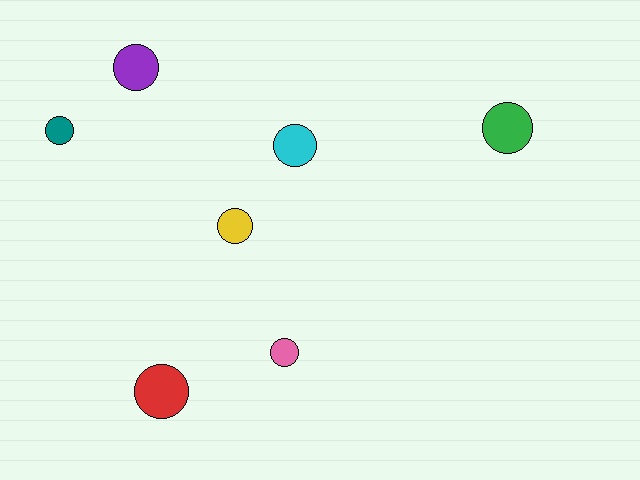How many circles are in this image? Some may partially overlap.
There are 7 circles.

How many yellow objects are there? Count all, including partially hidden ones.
There is 1 yellow object.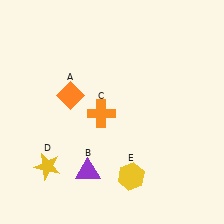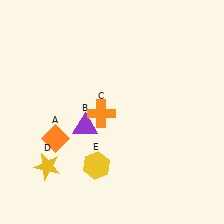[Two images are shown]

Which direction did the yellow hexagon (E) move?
The yellow hexagon (E) moved left.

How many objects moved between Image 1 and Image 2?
3 objects moved between the two images.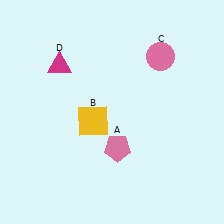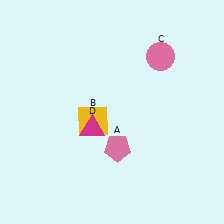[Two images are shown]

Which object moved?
The magenta triangle (D) moved down.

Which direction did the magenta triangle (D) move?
The magenta triangle (D) moved down.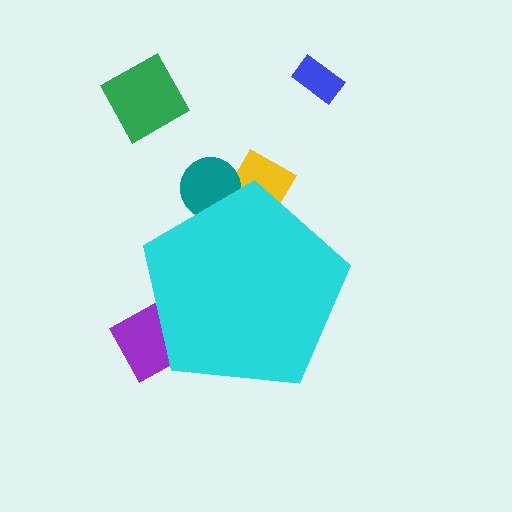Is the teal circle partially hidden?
Yes, the teal circle is partially hidden behind the cyan pentagon.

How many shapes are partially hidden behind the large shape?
3 shapes are partially hidden.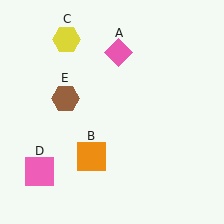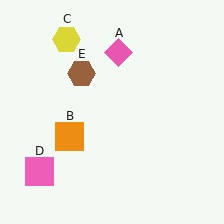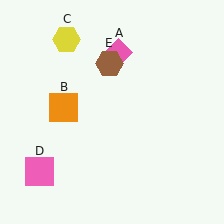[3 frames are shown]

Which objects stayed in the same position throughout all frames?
Pink diamond (object A) and yellow hexagon (object C) and pink square (object D) remained stationary.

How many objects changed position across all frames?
2 objects changed position: orange square (object B), brown hexagon (object E).